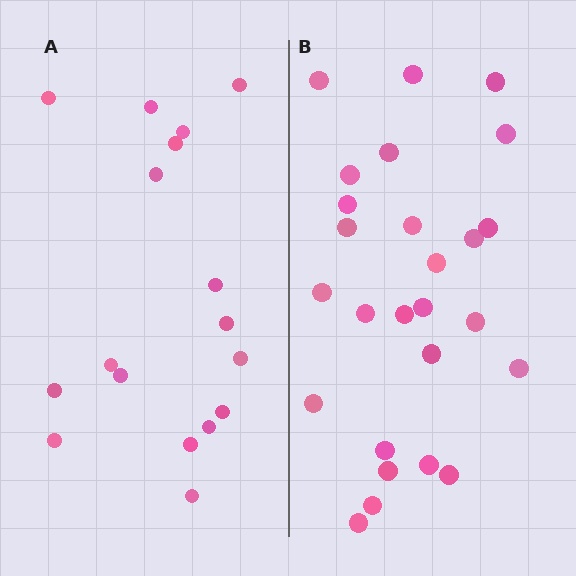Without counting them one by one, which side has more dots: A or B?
Region B (the right region) has more dots.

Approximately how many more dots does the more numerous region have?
Region B has roughly 8 or so more dots than region A.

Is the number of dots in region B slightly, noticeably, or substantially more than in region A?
Region B has substantially more. The ratio is roughly 1.5 to 1.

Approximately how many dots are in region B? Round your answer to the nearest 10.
About 30 dots. (The exact count is 26, which rounds to 30.)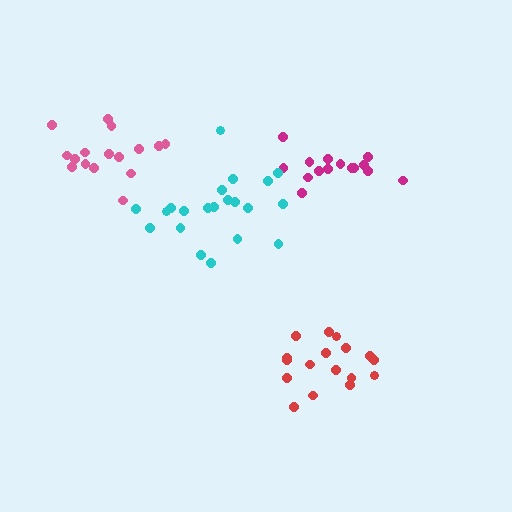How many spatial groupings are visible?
There are 4 spatial groupings.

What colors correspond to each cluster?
The clusters are colored: magenta, cyan, red, pink.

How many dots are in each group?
Group 1: 15 dots, Group 2: 21 dots, Group 3: 17 dots, Group 4: 16 dots (69 total).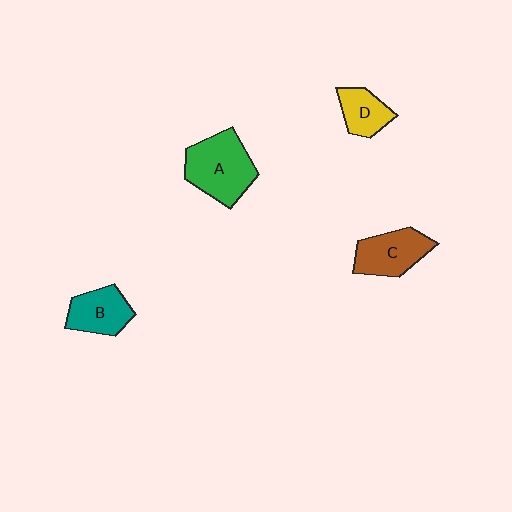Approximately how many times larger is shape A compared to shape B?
Approximately 1.5 times.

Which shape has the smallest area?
Shape D (yellow).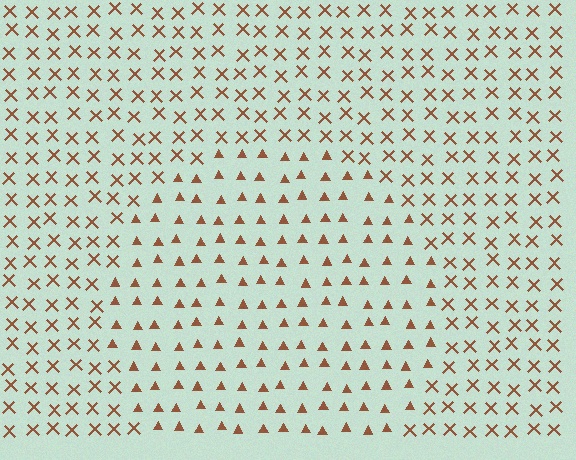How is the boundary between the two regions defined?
The boundary is defined by a change in element shape: triangles inside vs. X marks outside. All elements share the same color and spacing.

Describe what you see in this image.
The image is filled with small brown elements arranged in a uniform grid. A circle-shaped region contains triangles, while the surrounding area contains X marks. The boundary is defined purely by the change in element shape.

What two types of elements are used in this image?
The image uses triangles inside the circle region and X marks outside it.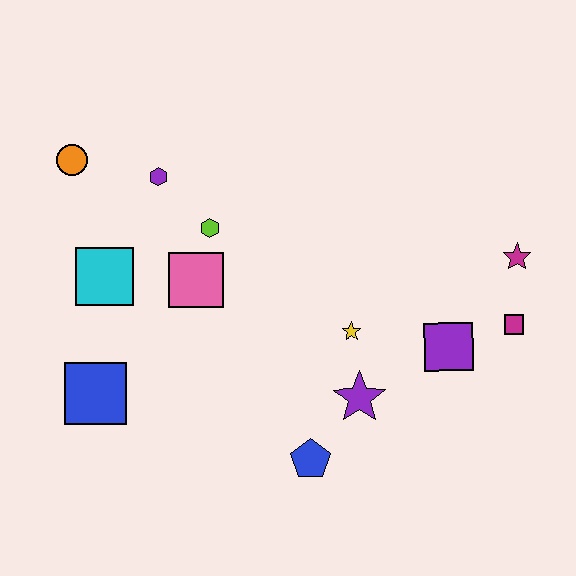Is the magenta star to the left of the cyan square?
No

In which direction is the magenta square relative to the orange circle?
The magenta square is to the right of the orange circle.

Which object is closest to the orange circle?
The purple hexagon is closest to the orange circle.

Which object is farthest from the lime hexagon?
The magenta square is farthest from the lime hexagon.